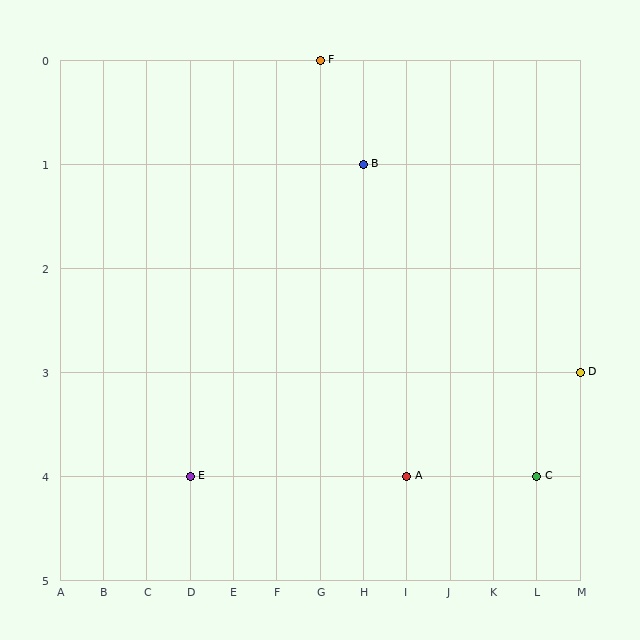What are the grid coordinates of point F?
Point F is at grid coordinates (G, 0).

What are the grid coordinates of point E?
Point E is at grid coordinates (D, 4).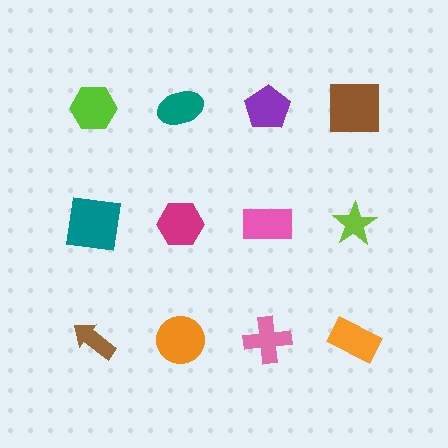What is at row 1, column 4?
A brown square.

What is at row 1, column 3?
A purple pentagon.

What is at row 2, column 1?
A teal square.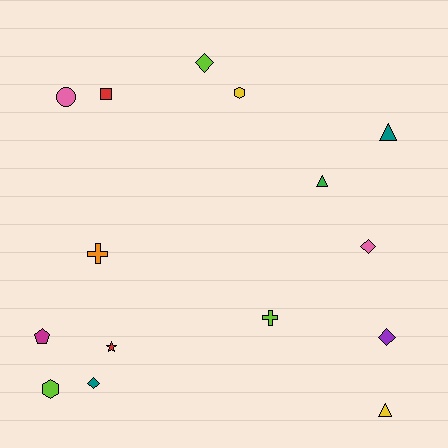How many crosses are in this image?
There are 2 crosses.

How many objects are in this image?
There are 15 objects.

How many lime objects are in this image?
There are 3 lime objects.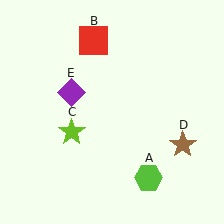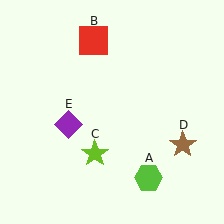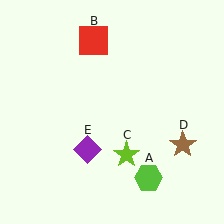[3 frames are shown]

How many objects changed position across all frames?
2 objects changed position: lime star (object C), purple diamond (object E).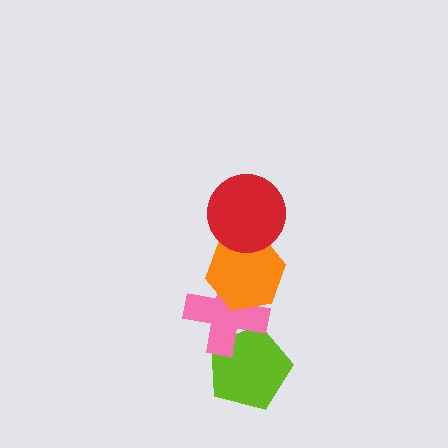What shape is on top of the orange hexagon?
The red circle is on top of the orange hexagon.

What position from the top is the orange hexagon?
The orange hexagon is 2nd from the top.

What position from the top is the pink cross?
The pink cross is 3rd from the top.